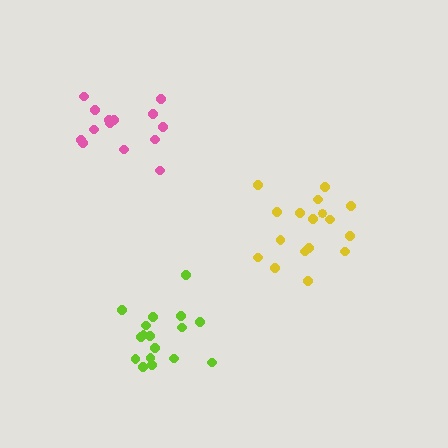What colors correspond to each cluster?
The clusters are colored: yellow, pink, lime.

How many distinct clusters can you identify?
There are 3 distinct clusters.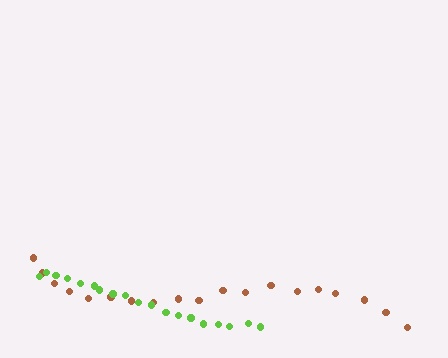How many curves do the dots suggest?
There are 2 distinct paths.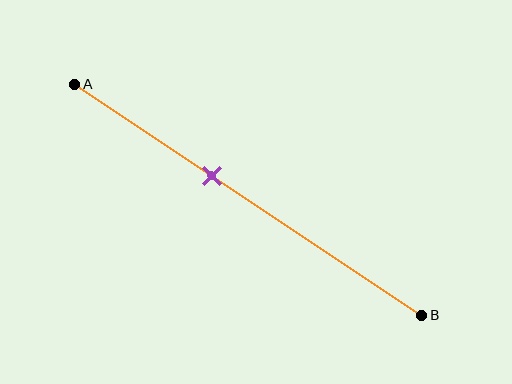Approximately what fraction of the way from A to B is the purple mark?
The purple mark is approximately 40% of the way from A to B.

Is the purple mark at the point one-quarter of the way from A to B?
No, the mark is at about 40% from A, not at the 25% one-quarter point.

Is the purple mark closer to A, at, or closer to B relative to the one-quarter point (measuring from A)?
The purple mark is closer to point B than the one-quarter point of segment AB.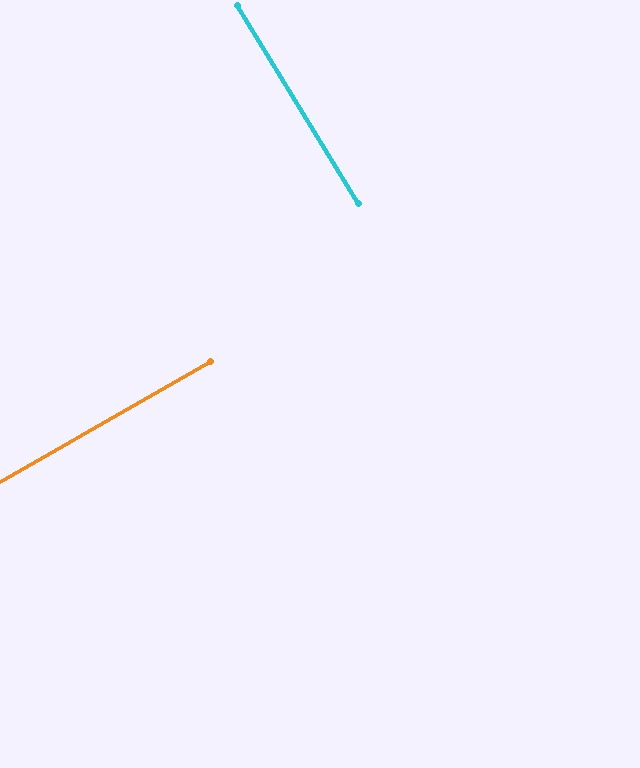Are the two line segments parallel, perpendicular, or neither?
Perpendicular — they meet at approximately 88°.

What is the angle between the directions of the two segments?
Approximately 88 degrees.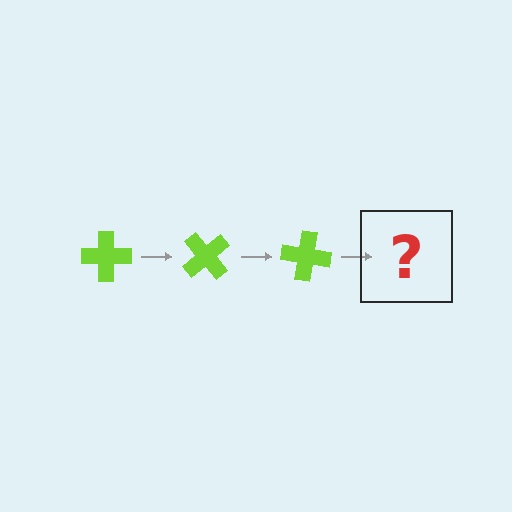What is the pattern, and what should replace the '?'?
The pattern is that the cross rotates 50 degrees each step. The '?' should be a lime cross rotated 150 degrees.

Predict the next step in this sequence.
The next step is a lime cross rotated 150 degrees.